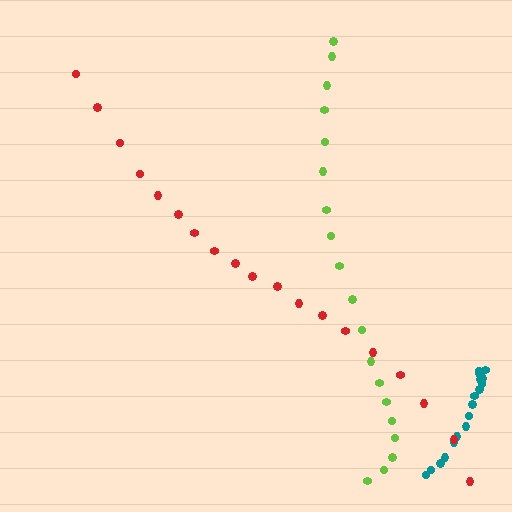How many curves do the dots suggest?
There are 3 distinct paths.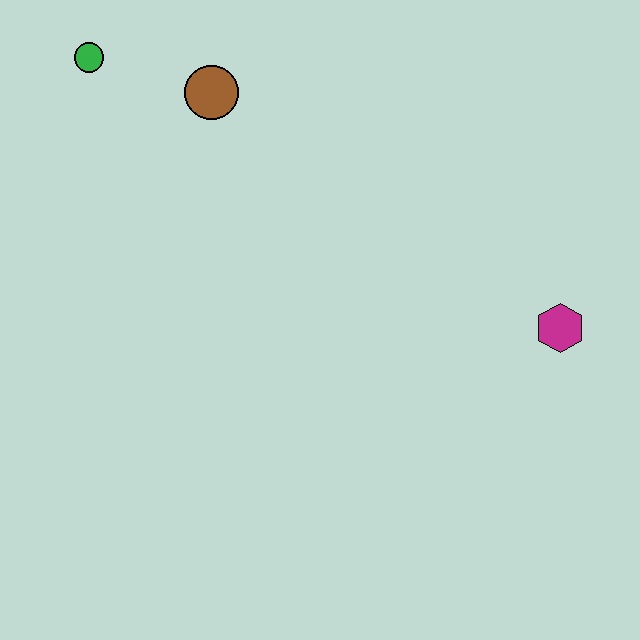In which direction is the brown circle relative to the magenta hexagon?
The brown circle is to the left of the magenta hexagon.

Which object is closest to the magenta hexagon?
The brown circle is closest to the magenta hexagon.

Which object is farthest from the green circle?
The magenta hexagon is farthest from the green circle.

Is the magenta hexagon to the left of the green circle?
No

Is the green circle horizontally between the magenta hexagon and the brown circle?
No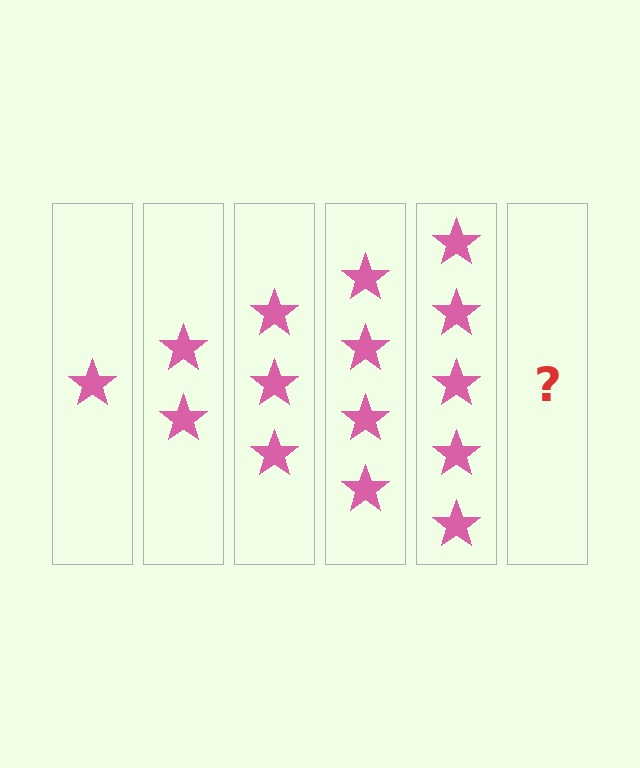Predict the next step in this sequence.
The next step is 6 stars.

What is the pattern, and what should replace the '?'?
The pattern is that each step adds one more star. The '?' should be 6 stars.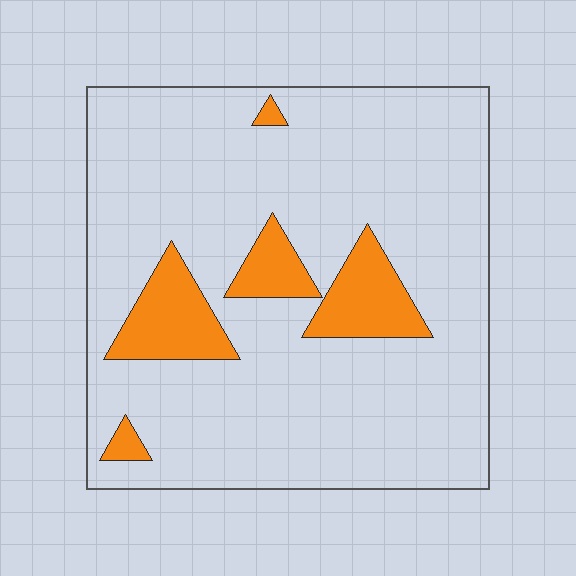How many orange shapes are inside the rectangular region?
5.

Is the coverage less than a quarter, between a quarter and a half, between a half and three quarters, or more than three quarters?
Less than a quarter.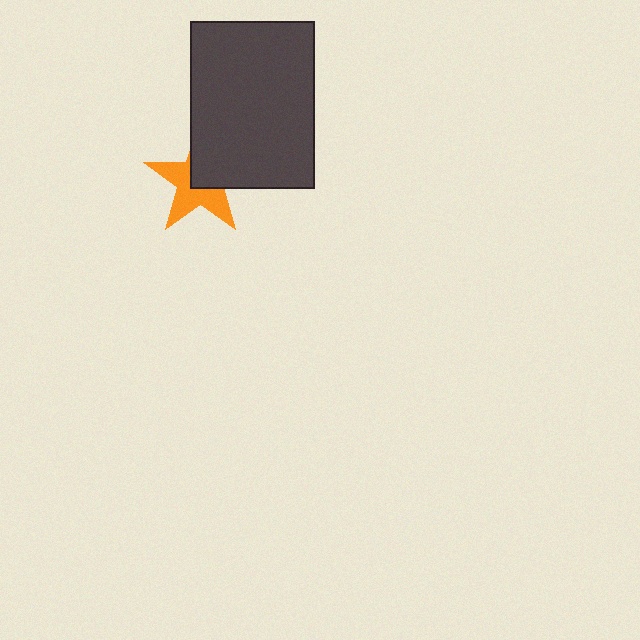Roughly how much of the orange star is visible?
About half of it is visible (roughly 54%).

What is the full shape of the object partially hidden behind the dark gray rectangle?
The partially hidden object is an orange star.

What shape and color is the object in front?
The object in front is a dark gray rectangle.